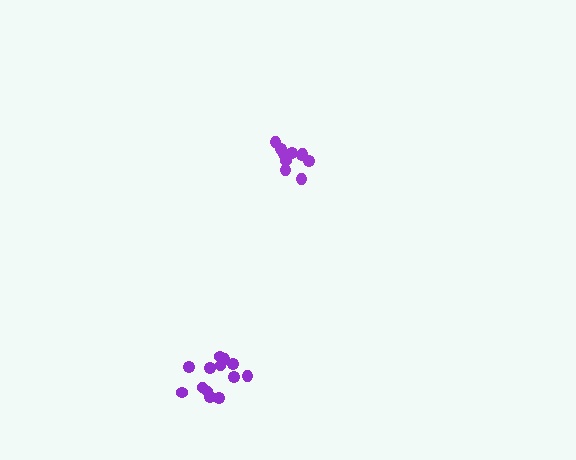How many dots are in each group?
Group 1: 10 dots, Group 2: 13 dots (23 total).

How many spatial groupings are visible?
There are 2 spatial groupings.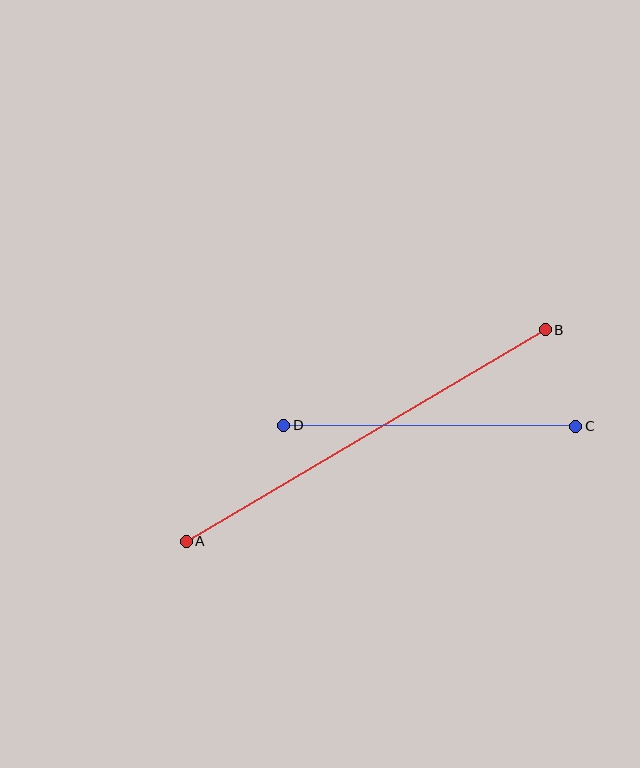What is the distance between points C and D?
The distance is approximately 292 pixels.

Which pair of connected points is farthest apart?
Points A and B are farthest apart.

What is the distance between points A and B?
The distance is approximately 417 pixels.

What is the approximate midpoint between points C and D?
The midpoint is at approximately (430, 426) pixels.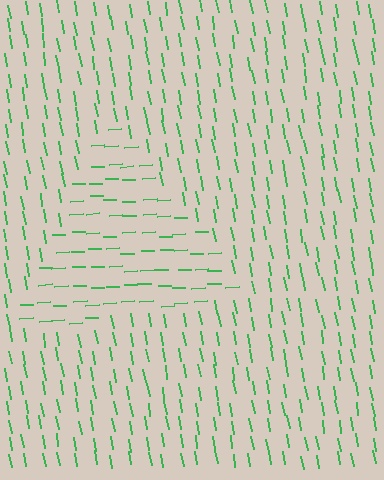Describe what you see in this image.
The image is filled with small green line segments. A triangle region in the image has lines oriented differently from the surrounding lines, creating a visible texture boundary.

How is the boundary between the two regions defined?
The boundary is defined purely by a change in line orientation (approximately 83 degrees difference). All lines are the same color and thickness.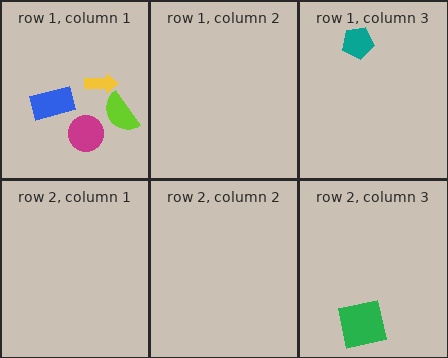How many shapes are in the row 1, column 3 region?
1.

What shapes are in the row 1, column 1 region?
The lime semicircle, the yellow arrow, the blue rectangle, the magenta circle.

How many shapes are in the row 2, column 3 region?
1.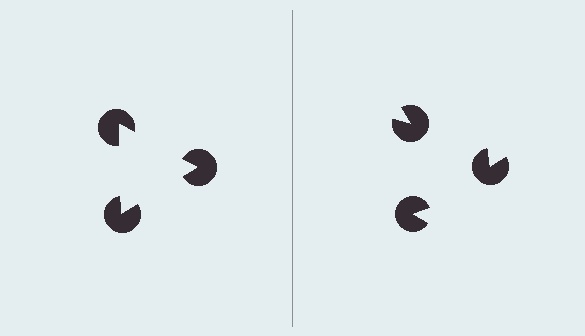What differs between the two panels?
The pac-man discs are positioned identically on both sides; only the wedge orientations differ. On the left they align to a triangle; on the right they are misaligned.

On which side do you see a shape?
An illusory triangle appears on the left side. On the right side the wedge cuts are rotated, so no coherent shape forms.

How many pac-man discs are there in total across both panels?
6 — 3 on each side.